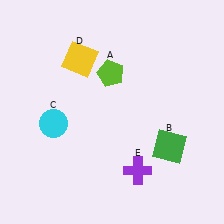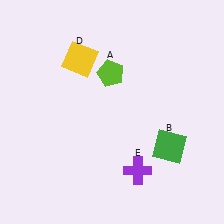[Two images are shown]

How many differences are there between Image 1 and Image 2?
There is 1 difference between the two images.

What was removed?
The cyan circle (C) was removed in Image 2.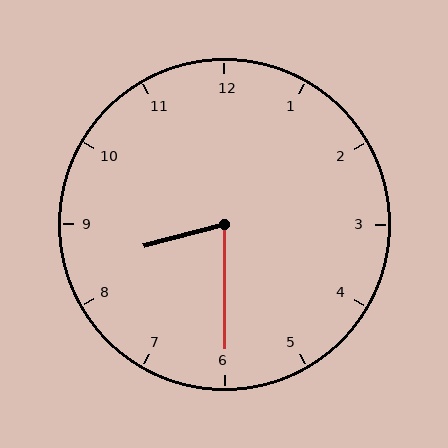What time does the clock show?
8:30.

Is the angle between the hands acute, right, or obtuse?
It is acute.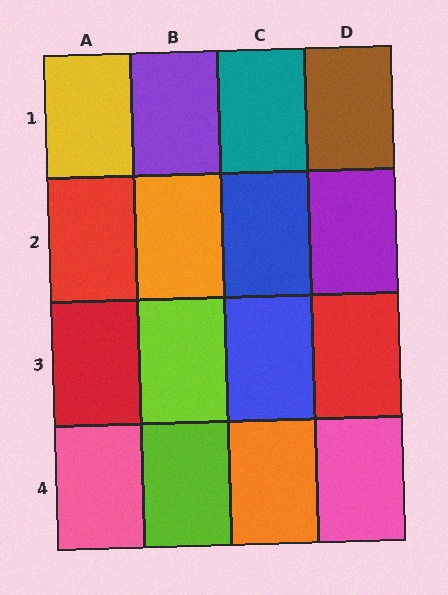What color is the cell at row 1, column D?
Brown.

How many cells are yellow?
1 cell is yellow.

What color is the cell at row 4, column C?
Orange.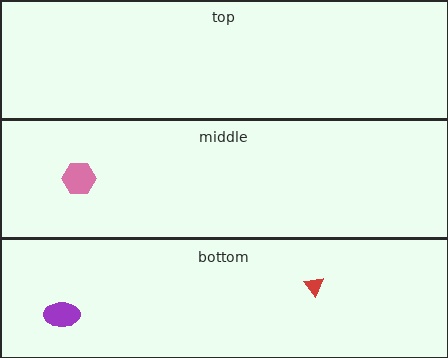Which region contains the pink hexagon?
The middle region.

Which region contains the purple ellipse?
The bottom region.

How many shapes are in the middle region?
1.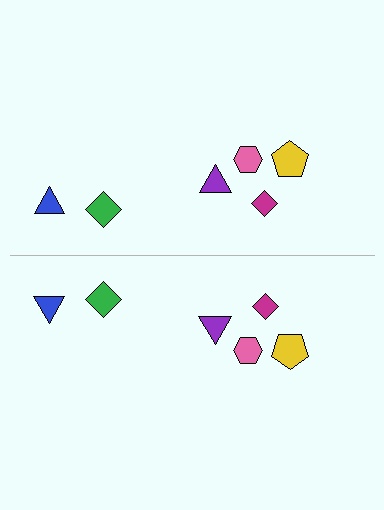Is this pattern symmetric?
Yes, this pattern has bilateral (reflection) symmetry.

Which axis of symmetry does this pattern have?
The pattern has a horizontal axis of symmetry running through the center of the image.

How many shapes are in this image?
There are 12 shapes in this image.